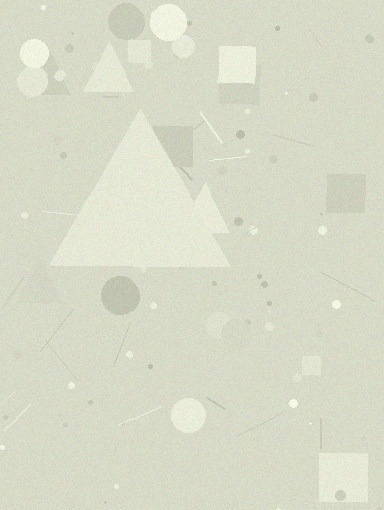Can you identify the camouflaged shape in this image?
The camouflaged shape is a triangle.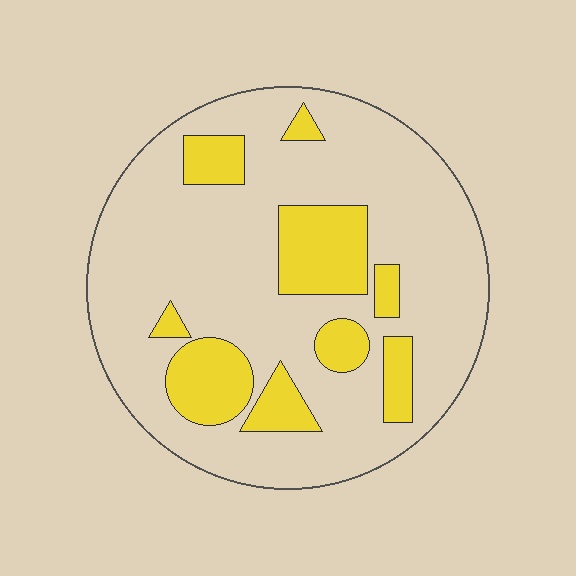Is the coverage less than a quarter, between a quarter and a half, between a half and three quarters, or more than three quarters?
Less than a quarter.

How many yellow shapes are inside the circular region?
9.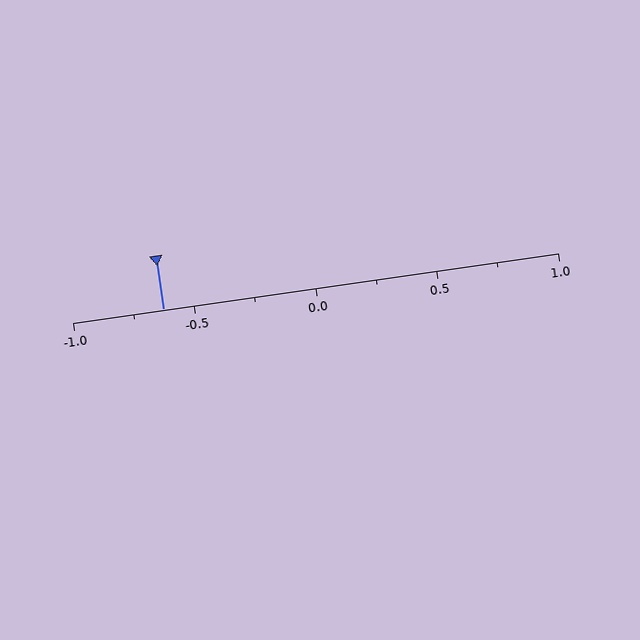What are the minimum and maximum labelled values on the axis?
The axis runs from -1.0 to 1.0.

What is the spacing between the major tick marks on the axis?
The major ticks are spaced 0.5 apart.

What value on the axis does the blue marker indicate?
The marker indicates approximately -0.62.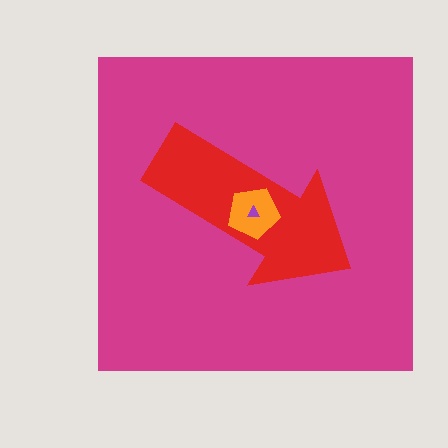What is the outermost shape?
The magenta square.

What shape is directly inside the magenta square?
The red arrow.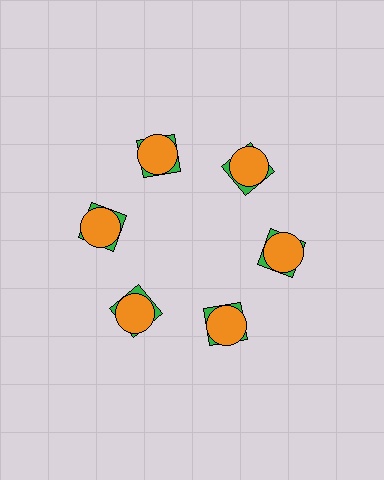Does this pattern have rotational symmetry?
Yes, this pattern has 6-fold rotational symmetry. It looks the same after rotating 60 degrees around the center.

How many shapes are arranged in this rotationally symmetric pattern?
There are 12 shapes, arranged in 6 groups of 2.